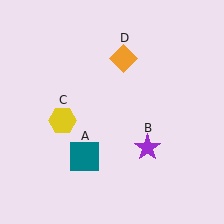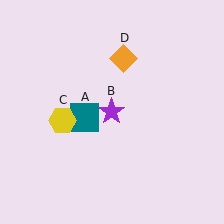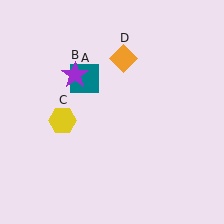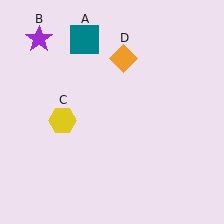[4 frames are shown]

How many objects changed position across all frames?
2 objects changed position: teal square (object A), purple star (object B).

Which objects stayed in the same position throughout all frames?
Yellow hexagon (object C) and orange diamond (object D) remained stationary.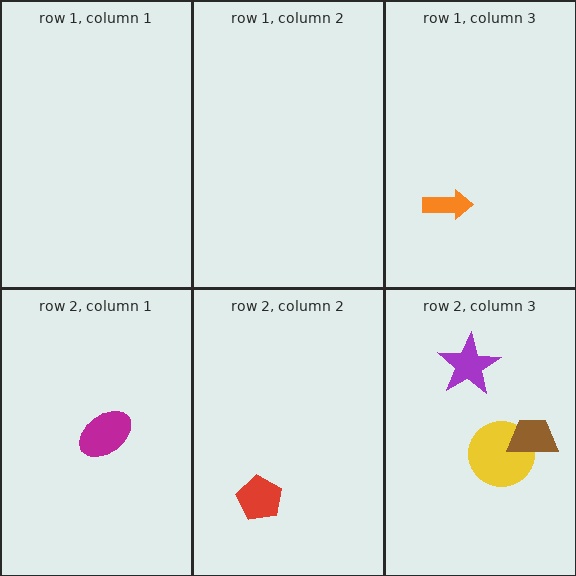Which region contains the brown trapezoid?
The row 2, column 3 region.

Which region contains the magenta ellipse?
The row 2, column 1 region.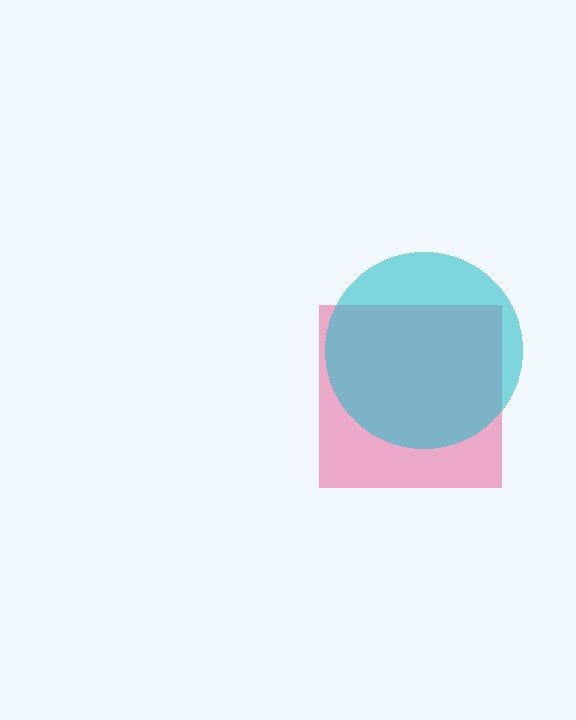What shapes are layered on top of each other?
The layered shapes are: a pink square, a cyan circle.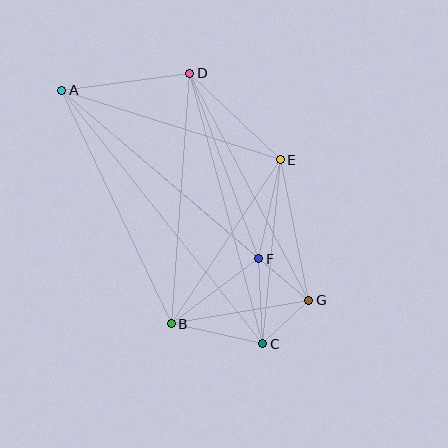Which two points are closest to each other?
Points C and G are closest to each other.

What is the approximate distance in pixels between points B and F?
The distance between B and F is approximately 109 pixels.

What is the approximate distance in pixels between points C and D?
The distance between C and D is approximately 280 pixels.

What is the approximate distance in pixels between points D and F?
The distance between D and F is approximately 198 pixels.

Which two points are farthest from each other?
Points A and G are farthest from each other.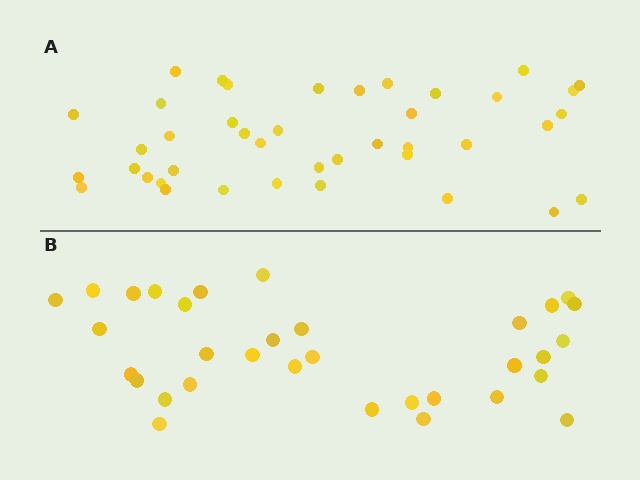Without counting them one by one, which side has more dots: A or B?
Region A (the top region) has more dots.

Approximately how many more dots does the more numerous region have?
Region A has roughly 8 or so more dots than region B.